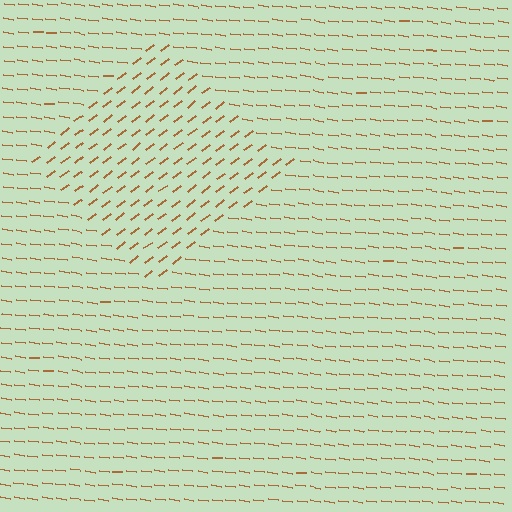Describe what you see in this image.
The image is filled with small brown line segments. A diamond region in the image has lines oriented differently from the surrounding lines, creating a visible texture boundary.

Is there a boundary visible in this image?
Yes, there is a texture boundary formed by a change in line orientation.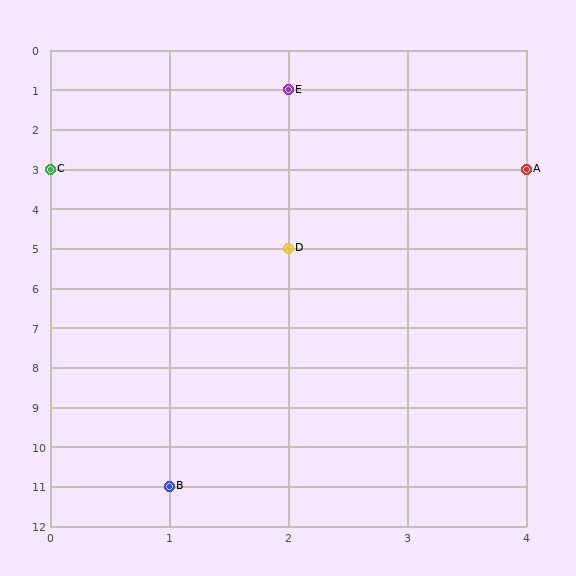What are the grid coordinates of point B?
Point B is at grid coordinates (1, 11).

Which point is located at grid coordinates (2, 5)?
Point D is at (2, 5).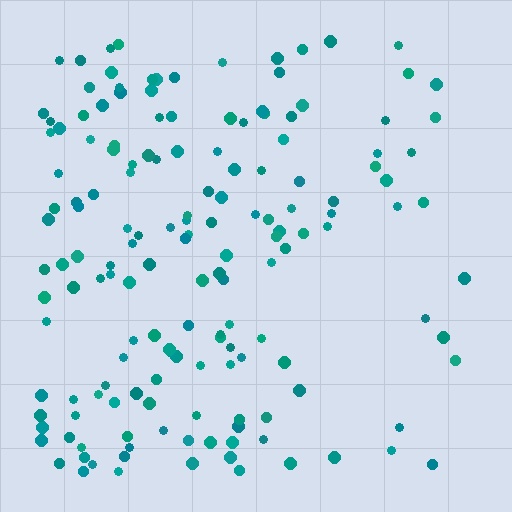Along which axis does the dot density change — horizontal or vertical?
Horizontal.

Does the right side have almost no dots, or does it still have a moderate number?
Still a moderate number, just noticeably fewer than the left.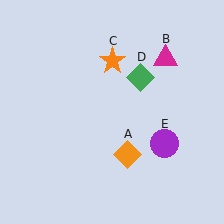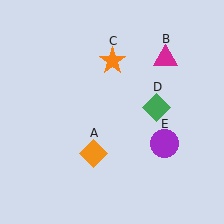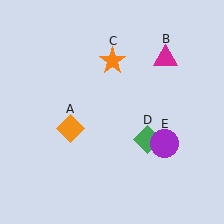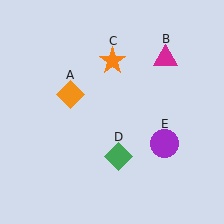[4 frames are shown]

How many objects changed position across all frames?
2 objects changed position: orange diamond (object A), green diamond (object D).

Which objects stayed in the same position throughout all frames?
Magenta triangle (object B) and orange star (object C) and purple circle (object E) remained stationary.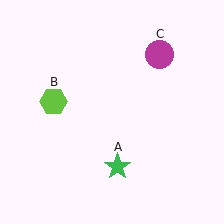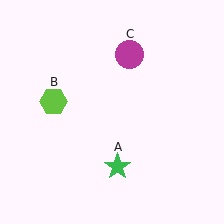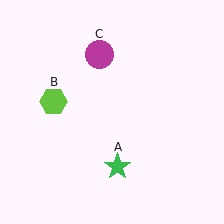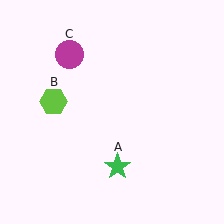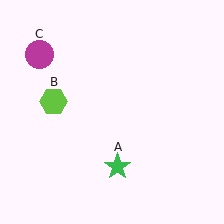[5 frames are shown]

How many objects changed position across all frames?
1 object changed position: magenta circle (object C).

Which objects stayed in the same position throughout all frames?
Green star (object A) and lime hexagon (object B) remained stationary.